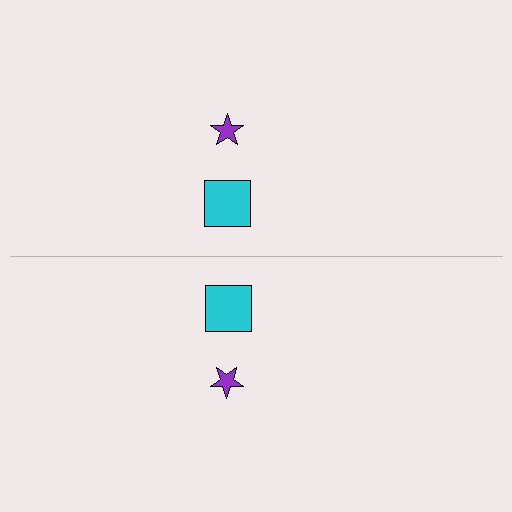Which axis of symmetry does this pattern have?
The pattern has a horizontal axis of symmetry running through the center of the image.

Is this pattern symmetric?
Yes, this pattern has bilateral (reflection) symmetry.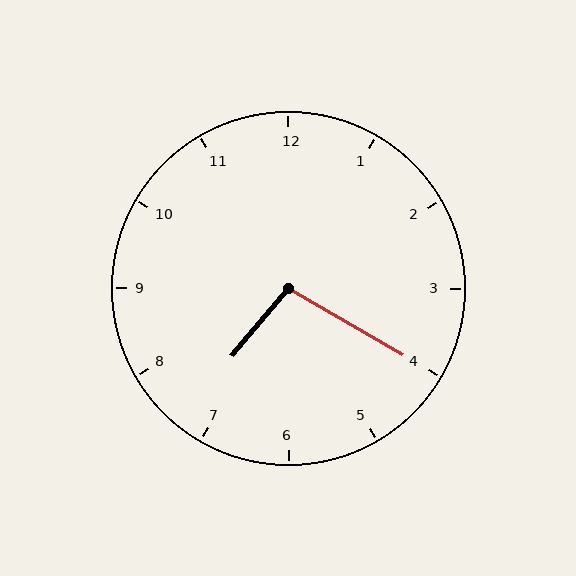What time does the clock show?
7:20.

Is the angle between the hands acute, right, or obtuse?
It is obtuse.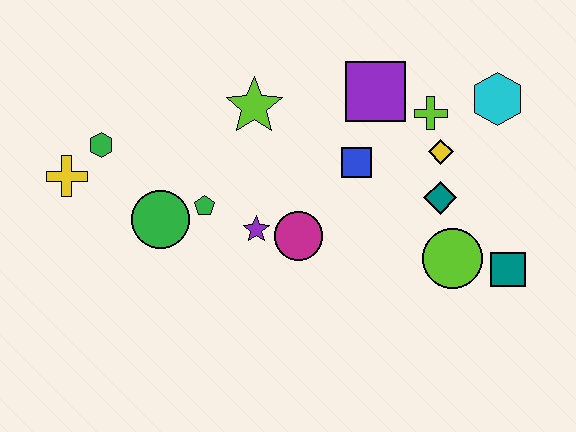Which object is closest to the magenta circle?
The purple star is closest to the magenta circle.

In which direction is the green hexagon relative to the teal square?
The green hexagon is to the left of the teal square.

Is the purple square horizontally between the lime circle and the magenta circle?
Yes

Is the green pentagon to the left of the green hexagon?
No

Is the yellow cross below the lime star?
Yes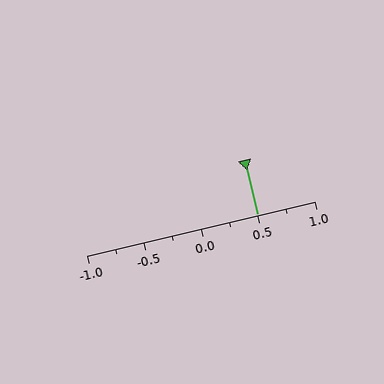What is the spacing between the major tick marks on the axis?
The major ticks are spaced 0.5 apart.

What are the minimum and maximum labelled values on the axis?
The axis runs from -1.0 to 1.0.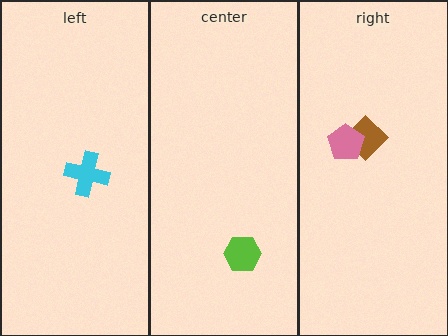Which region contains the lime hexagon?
The center region.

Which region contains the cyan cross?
The left region.